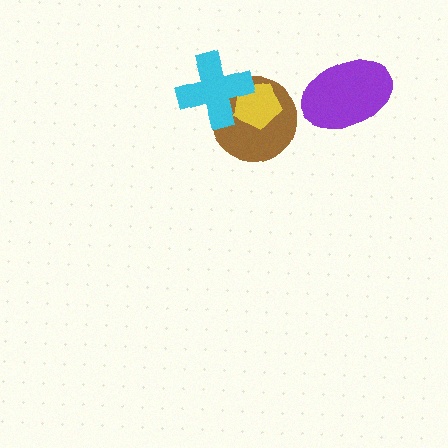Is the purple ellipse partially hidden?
No, no other shape covers it.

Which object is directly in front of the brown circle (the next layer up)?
The yellow pentagon is directly in front of the brown circle.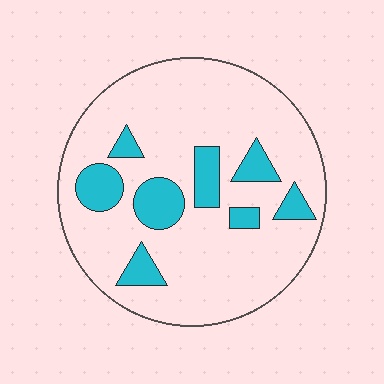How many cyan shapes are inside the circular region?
8.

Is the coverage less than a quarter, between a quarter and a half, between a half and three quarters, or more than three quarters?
Less than a quarter.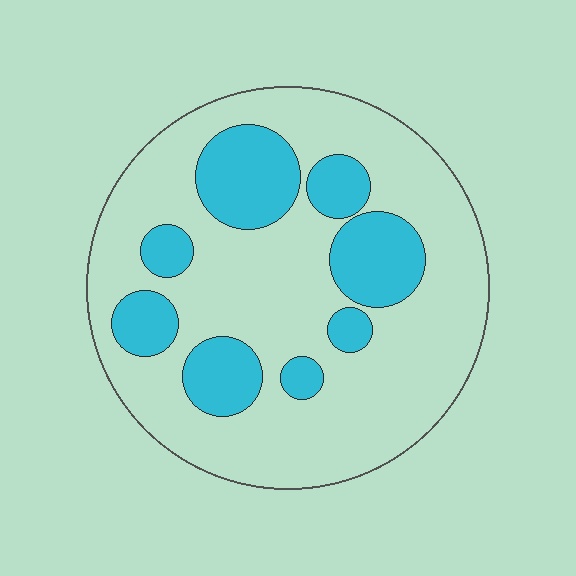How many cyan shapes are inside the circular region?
8.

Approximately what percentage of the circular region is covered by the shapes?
Approximately 25%.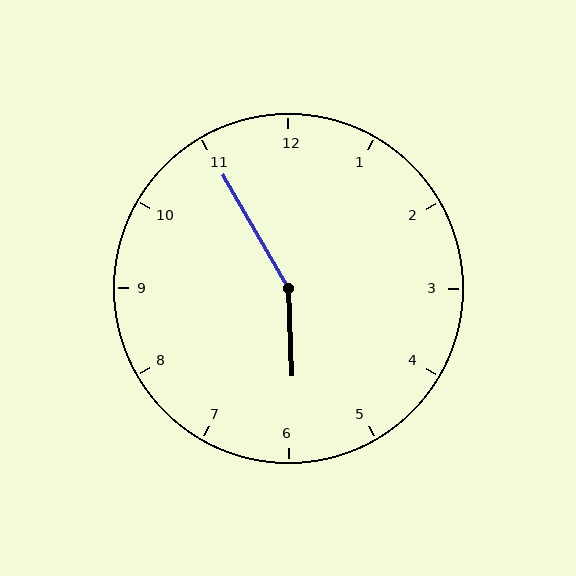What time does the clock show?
5:55.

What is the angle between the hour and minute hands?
Approximately 152 degrees.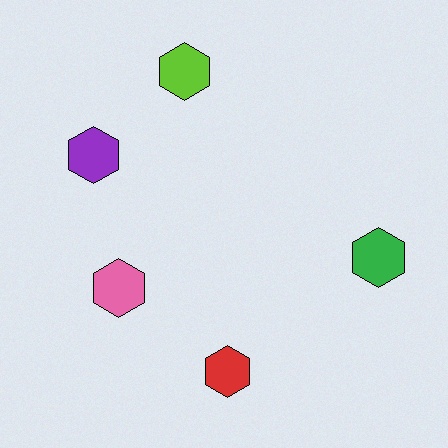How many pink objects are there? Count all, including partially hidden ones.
There is 1 pink object.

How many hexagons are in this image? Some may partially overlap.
There are 5 hexagons.